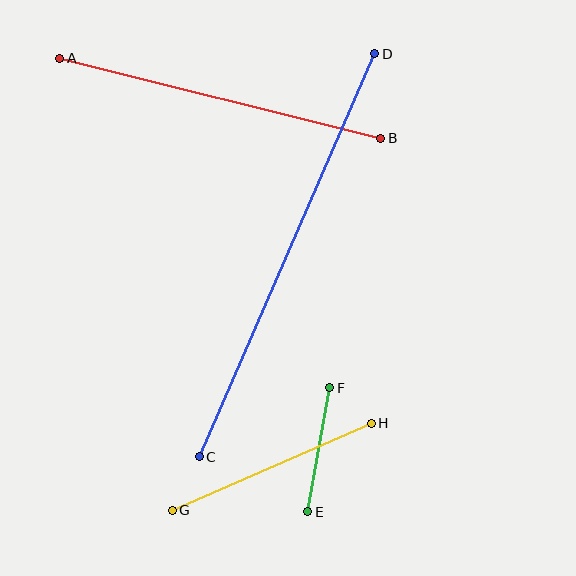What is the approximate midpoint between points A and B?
The midpoint is at approximately (220, 98) pixels.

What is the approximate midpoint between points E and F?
The midpoint is at approximately (319, 450) pixels.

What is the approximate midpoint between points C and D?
The midpoint is at approximately (287, 255) pixels.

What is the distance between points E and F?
The distance is approximately 126 pixels.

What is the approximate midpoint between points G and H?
The midpoint is at approximately (272, 467) pixels.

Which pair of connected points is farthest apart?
Points C and D are farthest apart.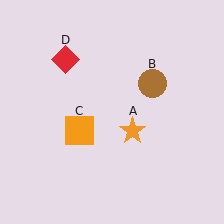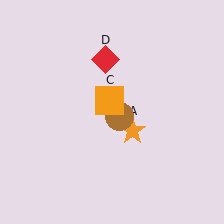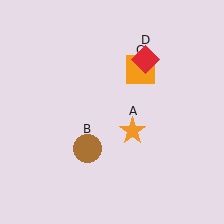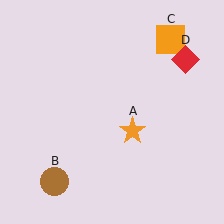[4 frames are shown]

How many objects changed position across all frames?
3 objects changed position: brown circle (object B), orange square (object C), red diamond (object D).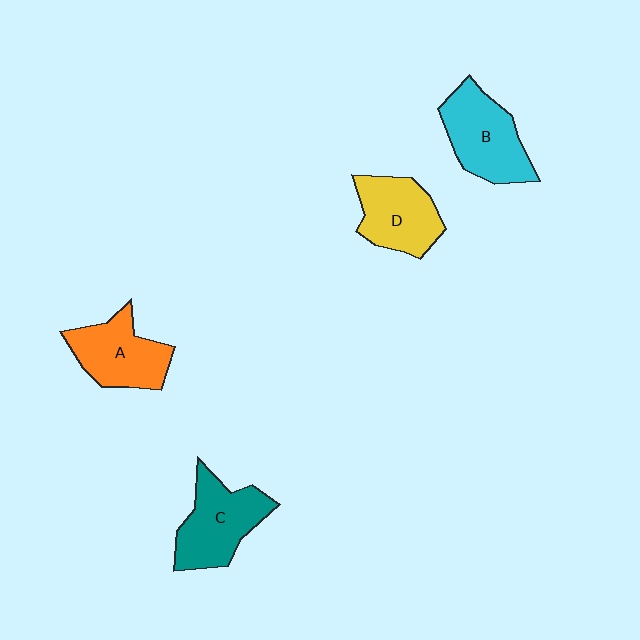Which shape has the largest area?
Shape B (cyan).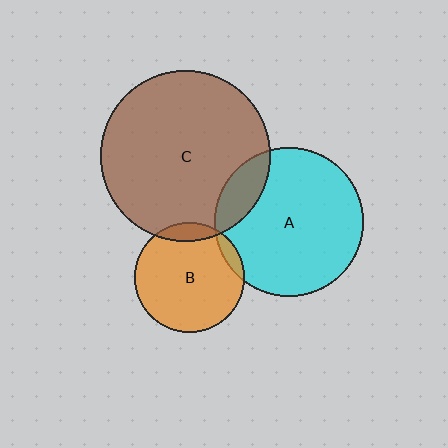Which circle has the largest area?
Circle C (brown).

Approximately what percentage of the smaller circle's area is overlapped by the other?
Approximately 15%.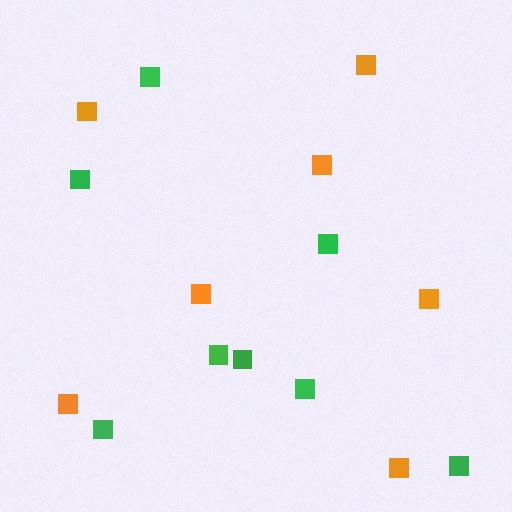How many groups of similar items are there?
There are 2 groups: one group of green squares (8) and one group of orange squares (7).